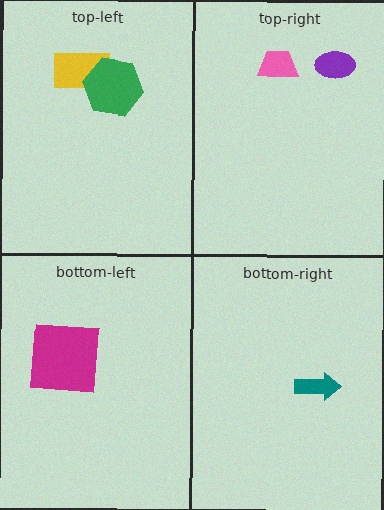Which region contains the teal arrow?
The bottom-right region.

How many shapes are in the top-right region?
2.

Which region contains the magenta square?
The bottom-left region.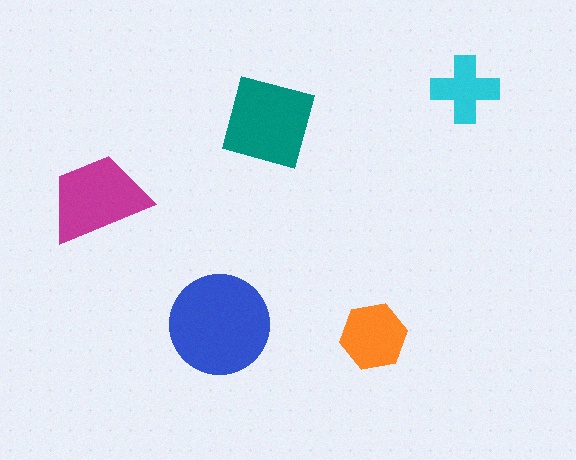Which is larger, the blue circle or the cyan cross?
The blue circle.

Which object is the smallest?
The cyan cross.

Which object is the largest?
The blue circle.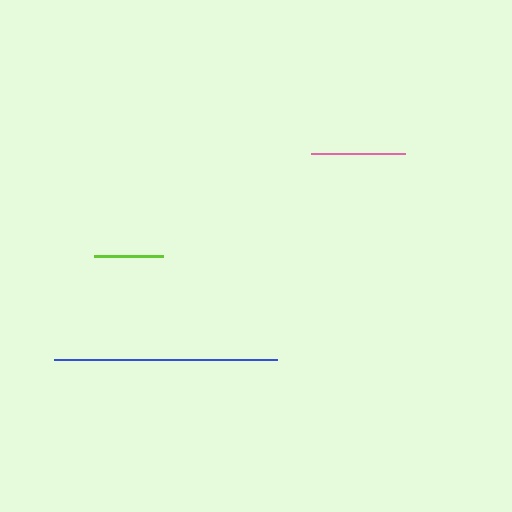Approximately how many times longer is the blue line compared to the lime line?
The blue line is approximately 3.2 times the length of the lime line.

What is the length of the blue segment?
The blue segment is approximately 223 pixels long.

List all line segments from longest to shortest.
From longest to shortest: blue, pink, lime.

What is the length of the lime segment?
The lime segment is approximately 69 pixels long.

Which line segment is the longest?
The blue line is the longest at approximately 223 pixels.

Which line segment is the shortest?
The lime line is the shortest at approximately 69 pixels.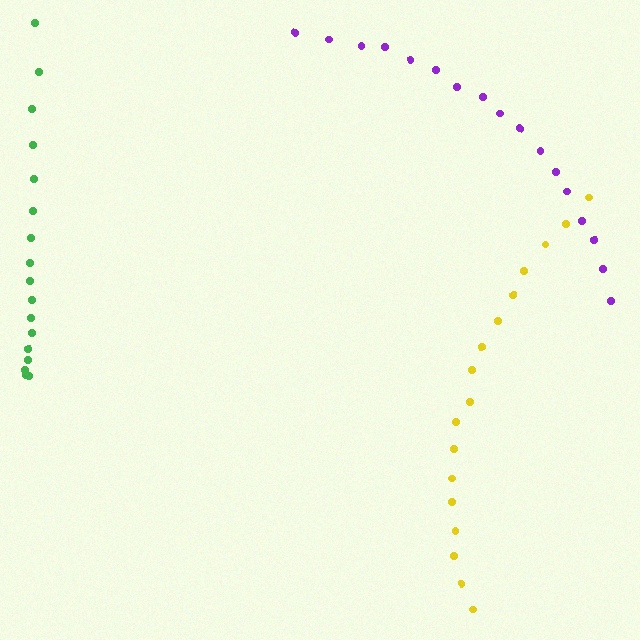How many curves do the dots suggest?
There are 3 distinct paths.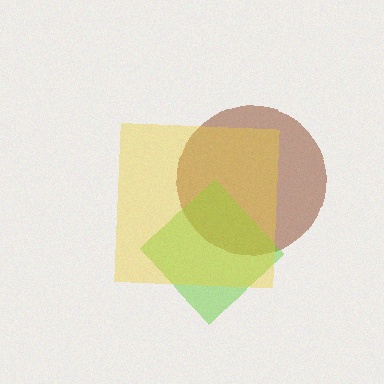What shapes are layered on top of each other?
The layered shapes are: a brown circle, a lime diamond, a yellow square.